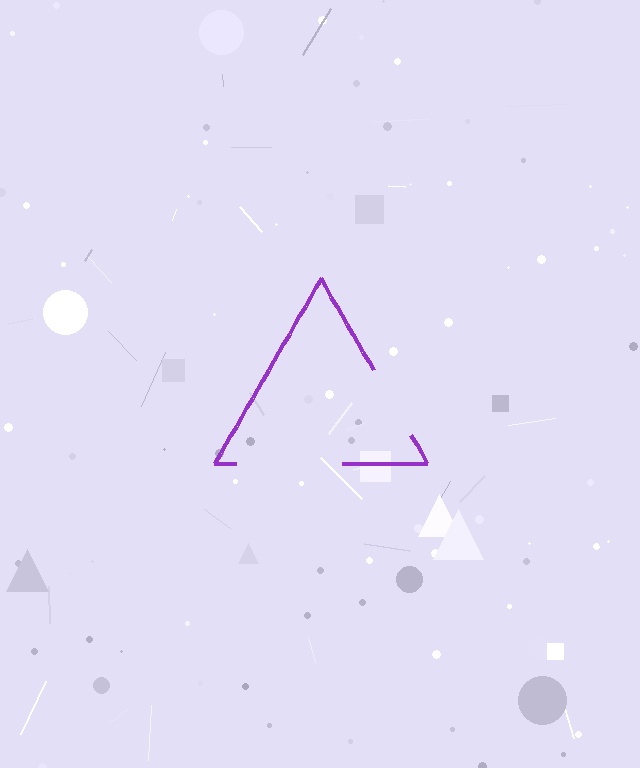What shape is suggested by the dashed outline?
The dashed outline suggests a triangle.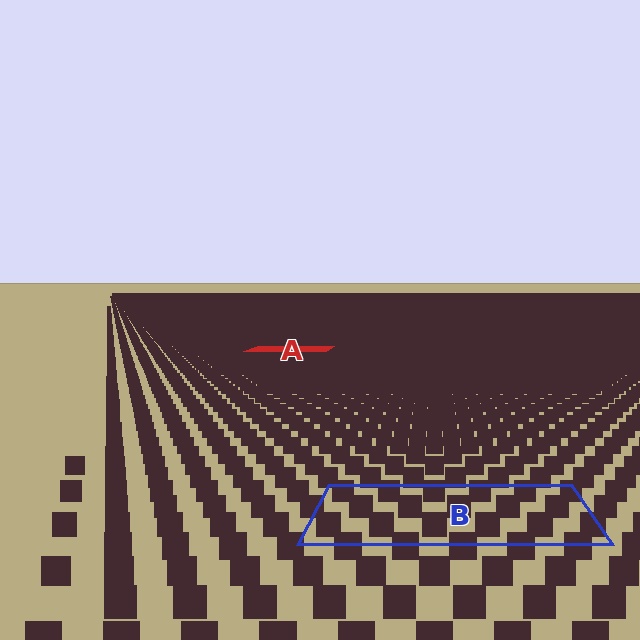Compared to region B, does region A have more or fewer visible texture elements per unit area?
Region A has more texture elements per unit area — they are packed more densely because it is farther away.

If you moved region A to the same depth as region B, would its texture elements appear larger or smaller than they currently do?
They would appear larger. At a closer depth, the same texture elements are projected at a bigger on-screen size.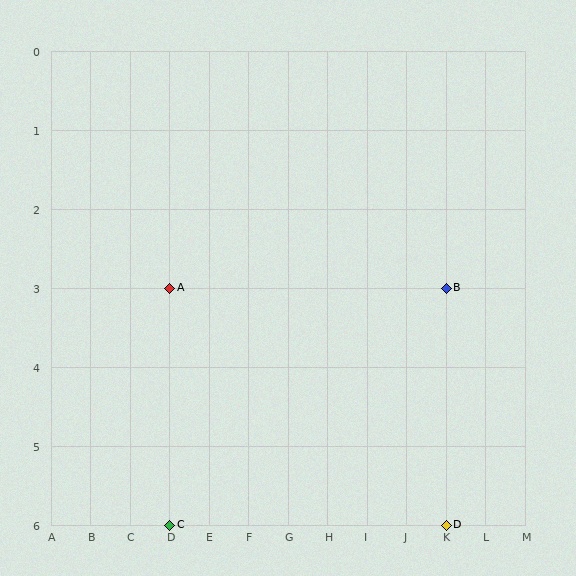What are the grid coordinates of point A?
Point A is at grid coordinates (D, 3).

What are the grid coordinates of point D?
Point D is at grid coordinates (K, 6).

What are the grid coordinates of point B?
Point B is at grid coordinates (K, 3).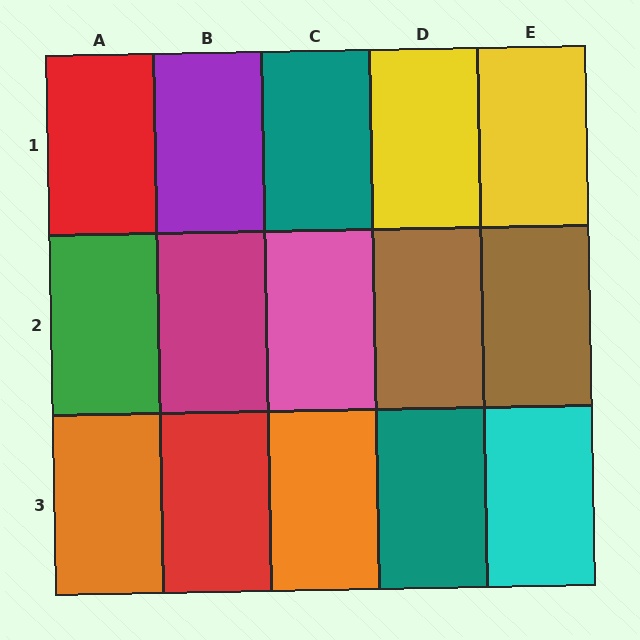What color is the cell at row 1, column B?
Purple.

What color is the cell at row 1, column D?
Yellow.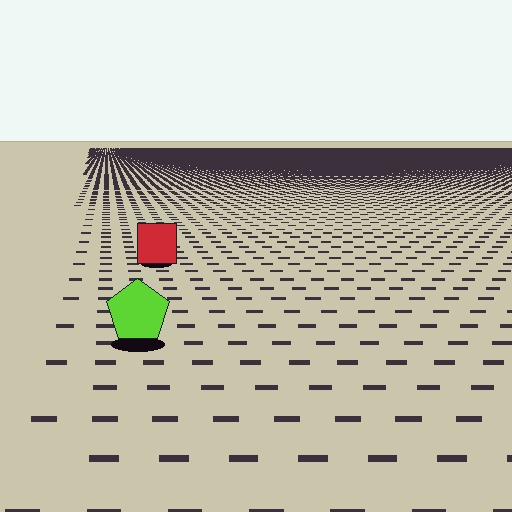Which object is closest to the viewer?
The lime pentagon is closest. The texture marks near it are larger and more spread out.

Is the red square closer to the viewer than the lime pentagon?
No. The lime pentagon is closer — you can tell from the texture gradient: the ground texture is coarser near it.